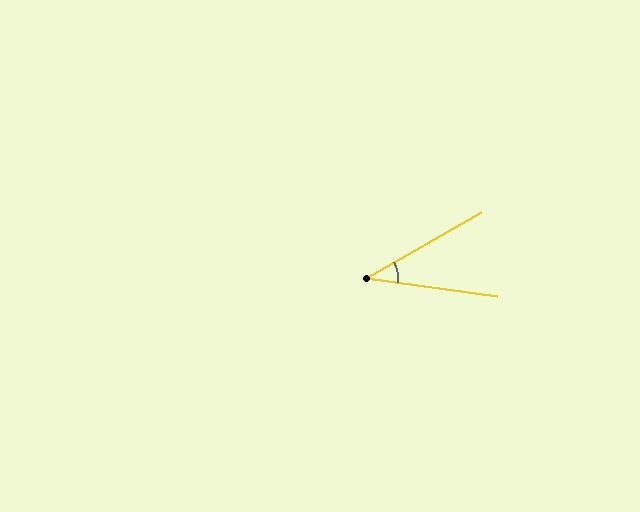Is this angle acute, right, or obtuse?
It is acute.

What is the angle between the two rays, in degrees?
Approximately 38 degrees.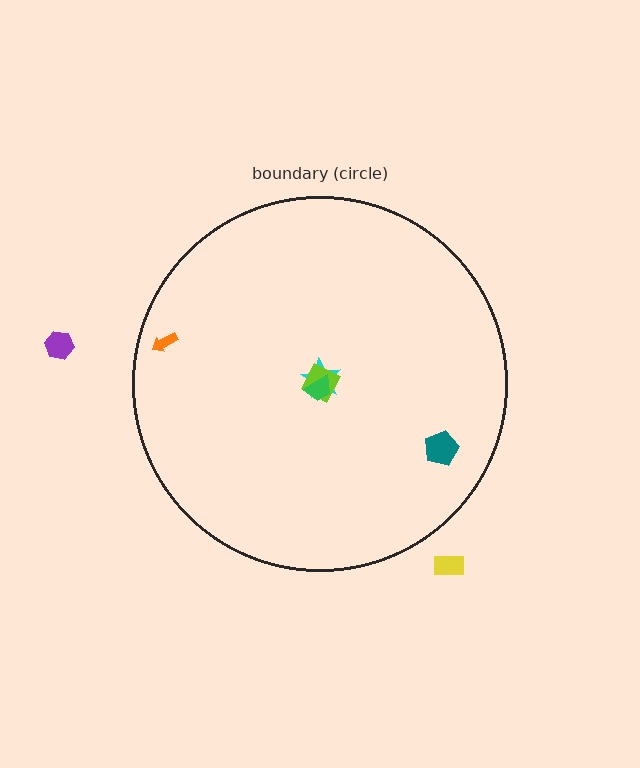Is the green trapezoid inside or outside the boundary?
Inside.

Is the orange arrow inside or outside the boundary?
Inside.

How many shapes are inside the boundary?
5 inside, 2 outside.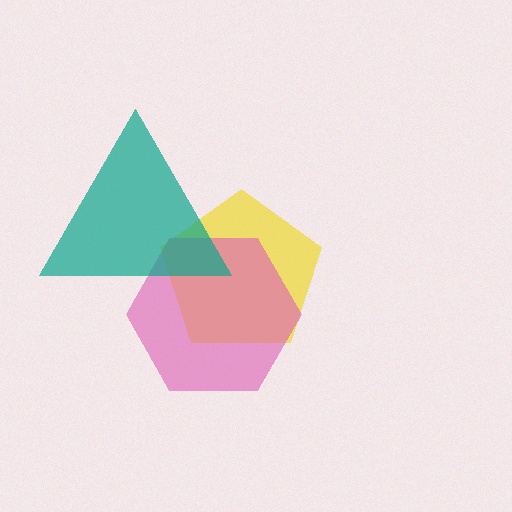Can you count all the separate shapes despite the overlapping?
Yes, there are 3 separate shapes.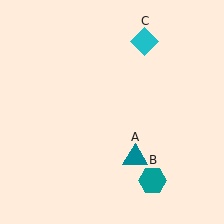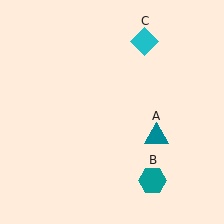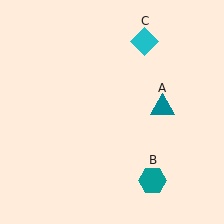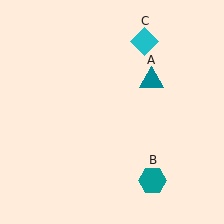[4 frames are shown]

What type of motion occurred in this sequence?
The teal triangle (object A) rotated counterclockwise around the center of the scene.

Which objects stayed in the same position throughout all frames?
Teal hexagon (object B) and cyan diamond (object C) remained stationary.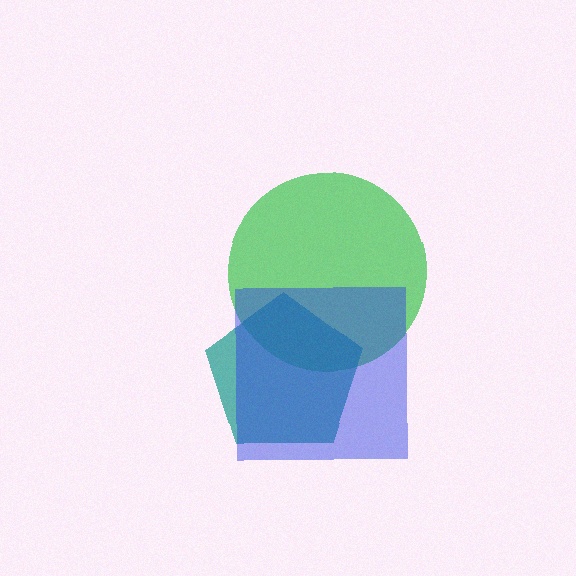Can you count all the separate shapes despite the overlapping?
Yes, there are 3 separate shapes.